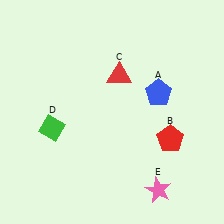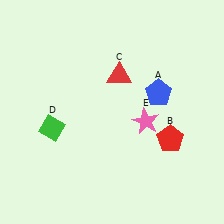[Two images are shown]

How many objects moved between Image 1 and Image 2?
1 object moved between the two images.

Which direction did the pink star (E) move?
The pink star (E) moved up.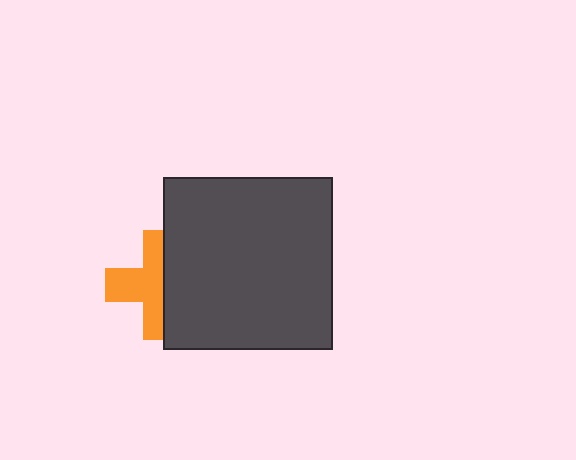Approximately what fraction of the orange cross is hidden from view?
Roughly 43% of the orange cross is hidden behind the dark gray rectangle.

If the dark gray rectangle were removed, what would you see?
You would see the complete orange cross.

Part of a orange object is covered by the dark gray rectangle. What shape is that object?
It is a cross.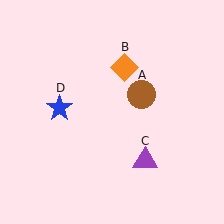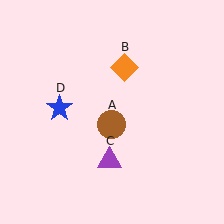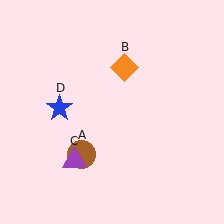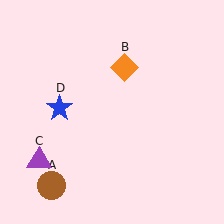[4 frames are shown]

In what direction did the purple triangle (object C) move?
The purple triangle (object C) moved left.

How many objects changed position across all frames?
2 objects changed position: brown circle (object A), purple triangle (object C).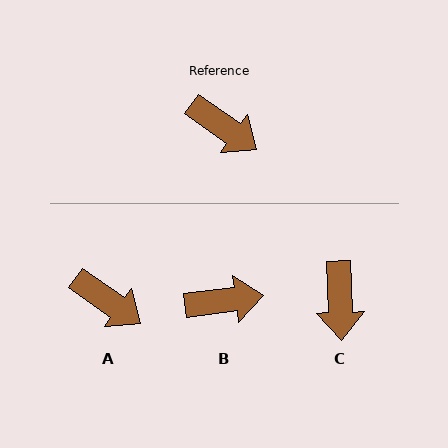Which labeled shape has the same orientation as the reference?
A.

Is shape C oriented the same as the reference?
No, it is off by about 53 degrees.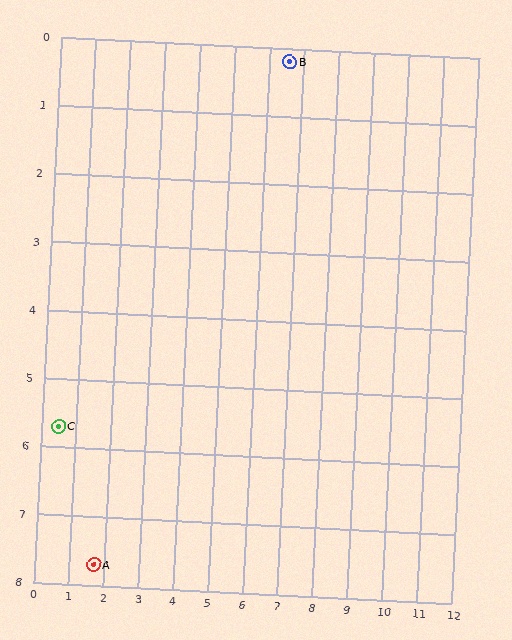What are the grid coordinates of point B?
Point B is at approximately (6.6, 0.2).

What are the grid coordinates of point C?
Point C is at approximately (0.5, 5.7).